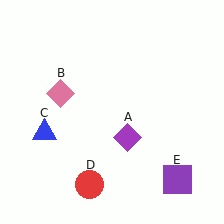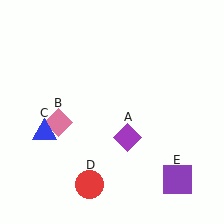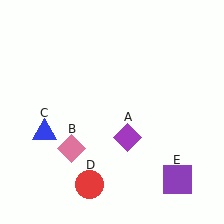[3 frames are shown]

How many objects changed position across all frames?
1 object changed position: pink diamond (object B).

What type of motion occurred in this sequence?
The pink diamond (object B) rotated counterclockwise around the center of the scene.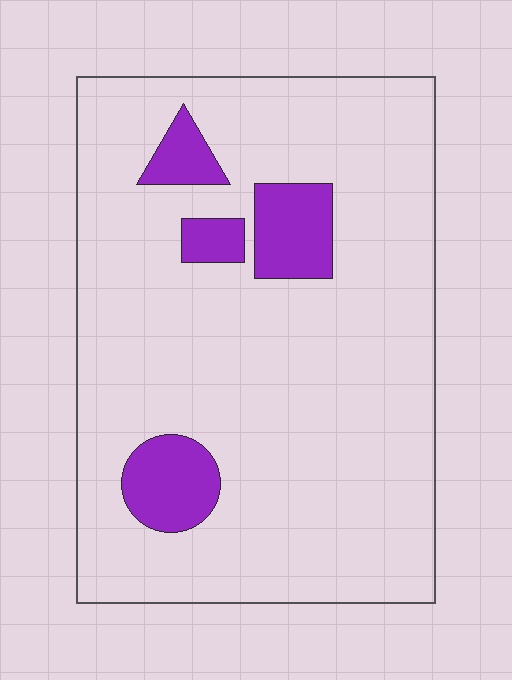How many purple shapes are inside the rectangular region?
4.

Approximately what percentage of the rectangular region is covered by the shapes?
Approximately 10%.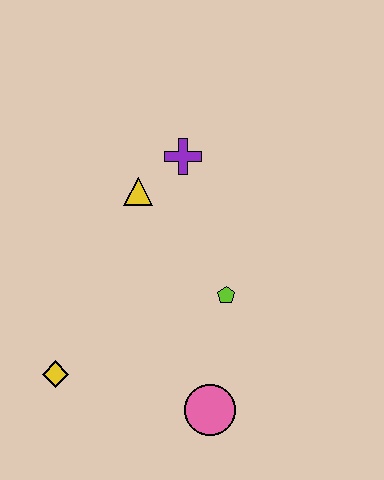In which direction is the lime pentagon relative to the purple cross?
The lime pentagon is below the purple cross.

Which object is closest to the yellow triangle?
The purple cross is closest to the yellow triangle.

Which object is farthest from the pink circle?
The purple cross is farthest from the pink circle.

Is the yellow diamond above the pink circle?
Yes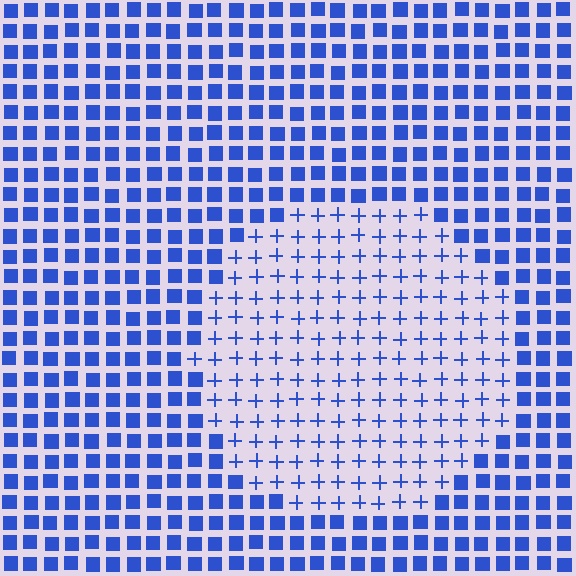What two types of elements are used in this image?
The image uses plus signs inside the circle region and squares outside it.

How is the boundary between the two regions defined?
The boundary is defined by a change in element shape: plus signs inside vs. squares outside. All elements share the same color and spacing.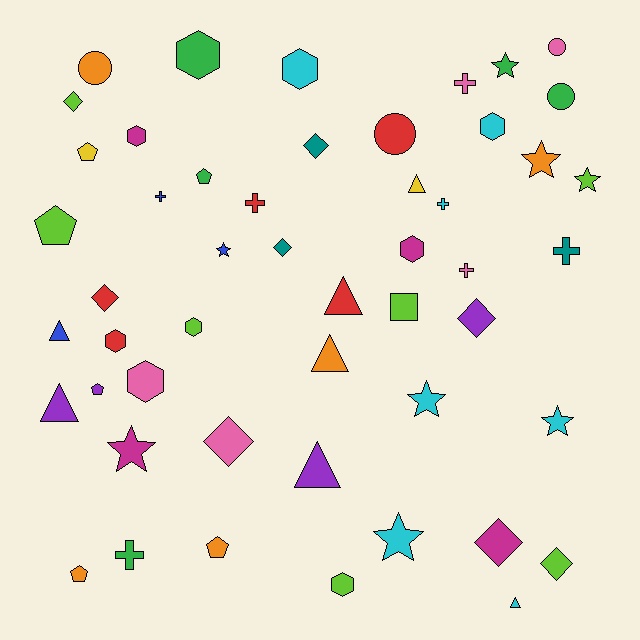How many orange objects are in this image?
There are 5 orange objects.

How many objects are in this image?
There are 50 objects.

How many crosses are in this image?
There are 7 crosses.